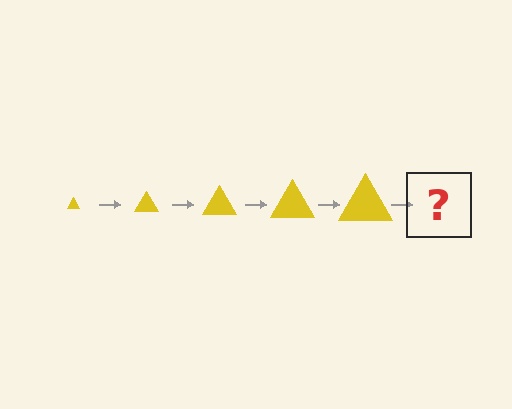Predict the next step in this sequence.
The next step is a yellow triangle, larger than the previous one.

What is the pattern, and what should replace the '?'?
The pattern is that the triangle gets progressively larger each step. The '?' should be a yellow triangle, larger than the previous one.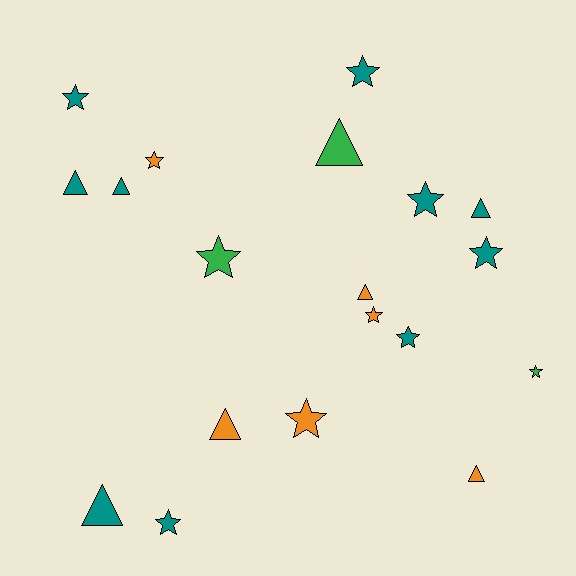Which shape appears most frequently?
Star, with 11 objects.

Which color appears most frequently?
Teal, with 10 objects.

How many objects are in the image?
There are 19 objects.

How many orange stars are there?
There are 3 orange stars.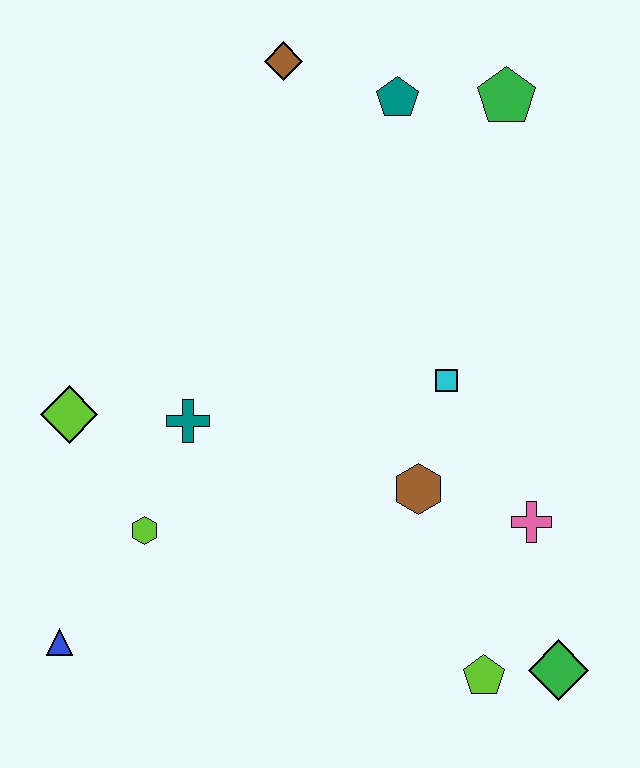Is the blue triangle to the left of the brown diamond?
Yes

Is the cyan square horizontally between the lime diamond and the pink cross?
Yes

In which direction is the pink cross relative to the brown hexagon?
The pink cross is to the right of the brown hexagon.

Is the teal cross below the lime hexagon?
No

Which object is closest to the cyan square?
The brown hexagon is closest to the cyan square.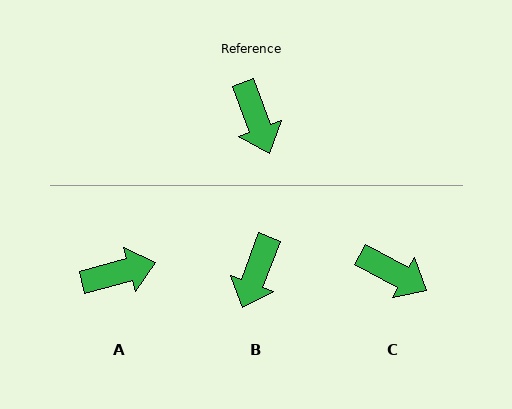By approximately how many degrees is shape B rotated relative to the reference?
Approximately 41 degrees clockwise.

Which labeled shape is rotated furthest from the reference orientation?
A, about 85 degrees away.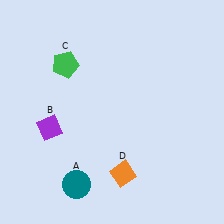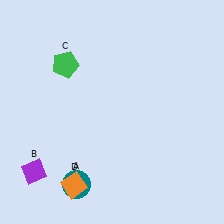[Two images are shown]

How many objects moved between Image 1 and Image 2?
2 objects moved between the two images.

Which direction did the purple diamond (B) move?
The purple diamond (B) moved down.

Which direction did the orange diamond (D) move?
The orange diamond (D) moved left.